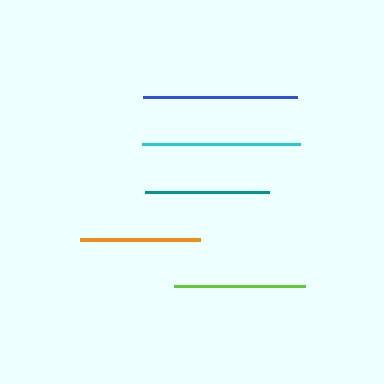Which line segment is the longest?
The cyan line is the longest at approximately 158 pixels.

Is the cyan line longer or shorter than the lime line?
The cyan line is longer than the lime line.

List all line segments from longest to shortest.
From longest to shortest: cyan, blue, lime, teal, orange.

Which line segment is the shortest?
The orange line is the shortest at approximately 120 pixels.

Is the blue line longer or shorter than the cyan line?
The cyan line is longer than the blue line.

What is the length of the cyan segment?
The cyan segment is approximately 158 pixels long.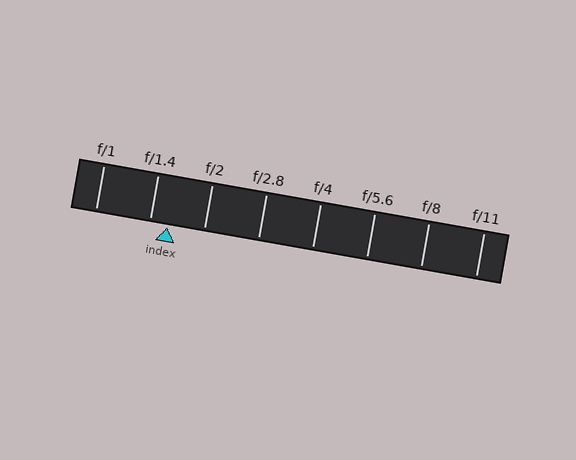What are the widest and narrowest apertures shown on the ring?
The widest aperture shown is f/1 and the narrowest is f/11.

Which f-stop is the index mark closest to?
The index mark is closest to f/1.4.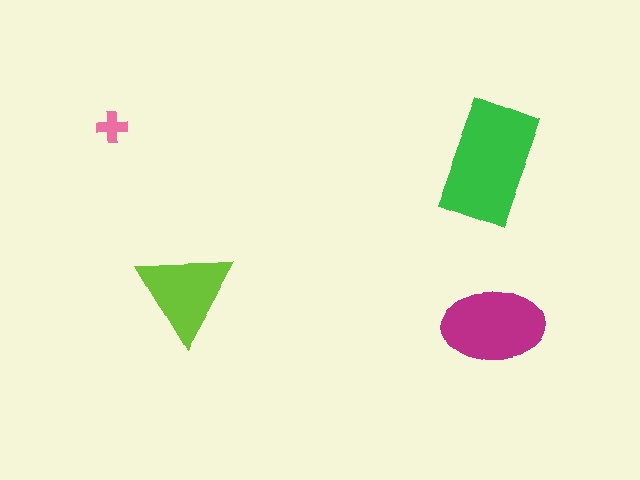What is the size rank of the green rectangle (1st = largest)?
1st.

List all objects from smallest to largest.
The pink cross, the lime triangle, the magenta ellipse, the green rectangle.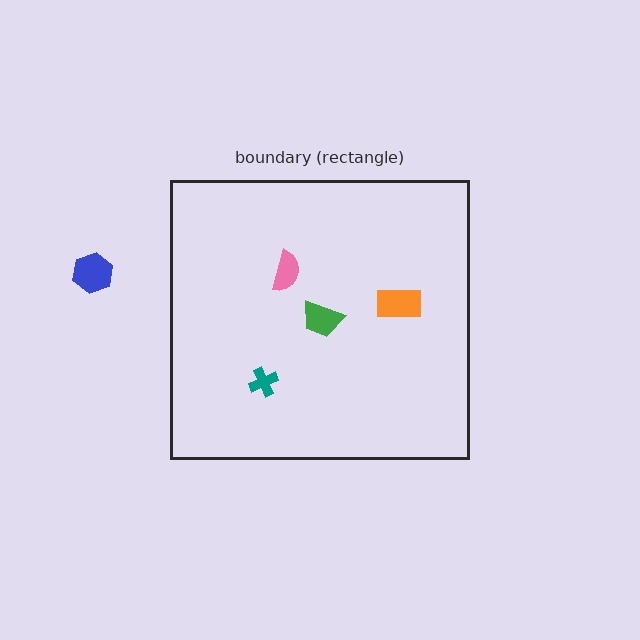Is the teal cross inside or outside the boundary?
Inside.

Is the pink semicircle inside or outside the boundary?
Inside.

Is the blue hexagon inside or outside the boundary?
Outside.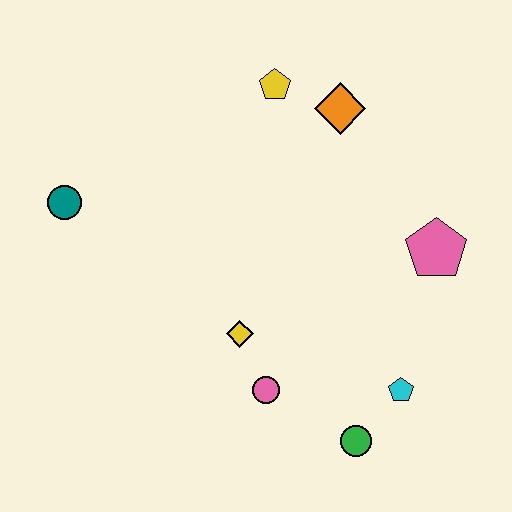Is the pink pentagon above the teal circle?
No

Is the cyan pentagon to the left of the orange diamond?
No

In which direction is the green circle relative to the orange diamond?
The green circle is below the orange diamond.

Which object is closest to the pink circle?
The yellow diamond is closest to the pink circle.